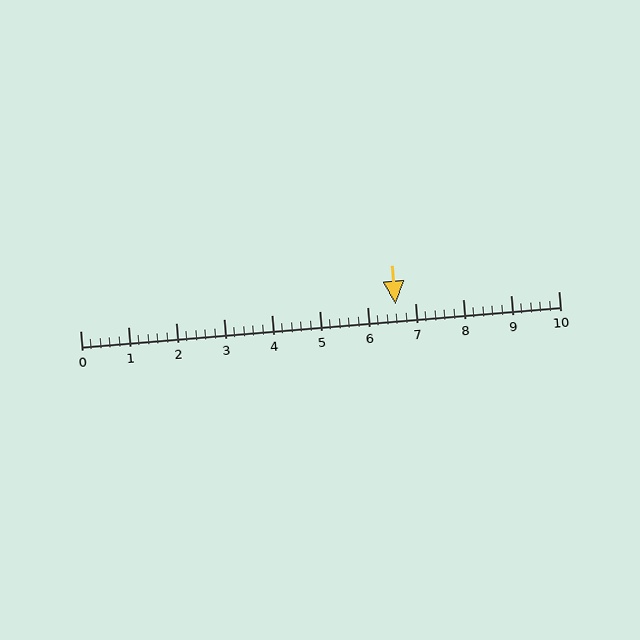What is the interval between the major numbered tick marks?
The major tick marks are spaced 1 units apart.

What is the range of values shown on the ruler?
The ruler shows values from 0 to 10.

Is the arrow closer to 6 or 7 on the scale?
The arrow is closer to 7.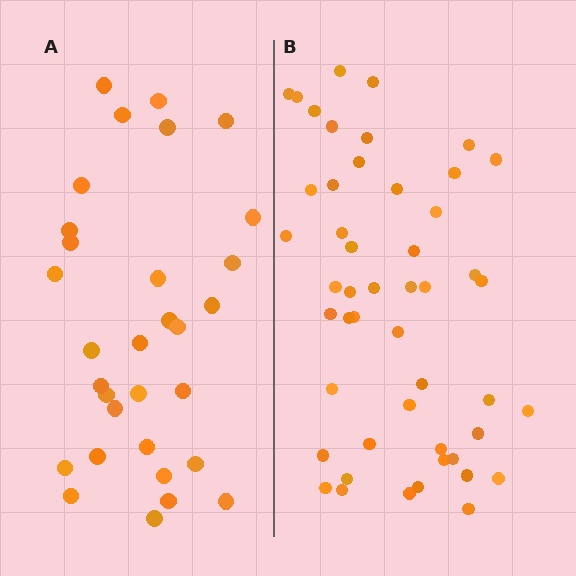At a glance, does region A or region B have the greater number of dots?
Region B (the right region) has more dots.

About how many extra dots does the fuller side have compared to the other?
Region B has approximately 20 more dots than region A.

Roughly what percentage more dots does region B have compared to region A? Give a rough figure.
About 60% more.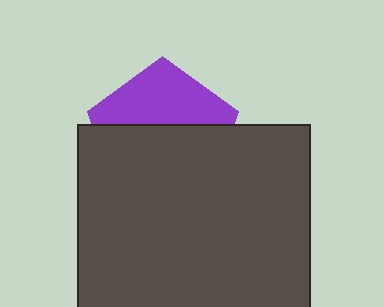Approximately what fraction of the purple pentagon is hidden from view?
Roughly 61% of the purple pentagon is hidden behind the dark gray square.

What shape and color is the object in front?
The object in front is a dark gray square.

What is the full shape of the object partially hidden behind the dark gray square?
The partially hidden object is a purple pentagon.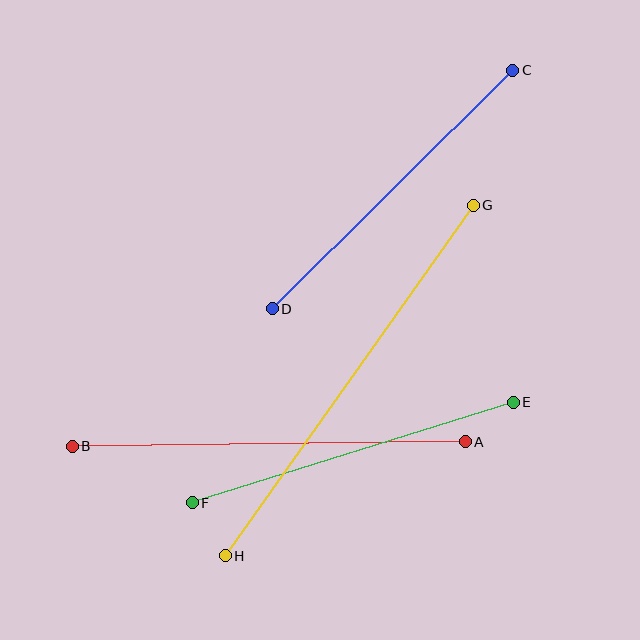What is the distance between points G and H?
The distance is approximately 429 pixels.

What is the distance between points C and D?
The distance is approximately 339 pixels.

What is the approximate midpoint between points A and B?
The midpoint is at approximately (269, 444) pixels.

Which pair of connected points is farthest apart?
Points G and H are farthest apart.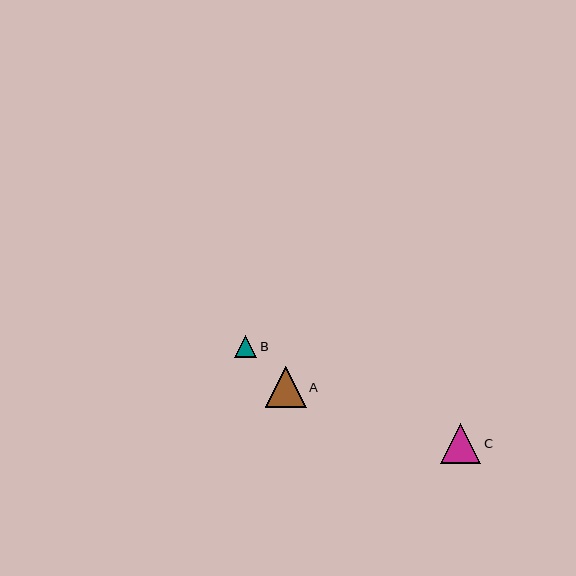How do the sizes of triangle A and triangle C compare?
Triangle A and triangle C are approximately the same size.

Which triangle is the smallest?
Triangle B is the smallest with a size of approximately 22 pixels.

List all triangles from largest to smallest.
From largest to smallest: A, C, B.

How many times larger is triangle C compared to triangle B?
Triangle C is approximately 1.9 times the size of triangle B.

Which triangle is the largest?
Triangle A is the largest with a size of approximately 41 pixels.